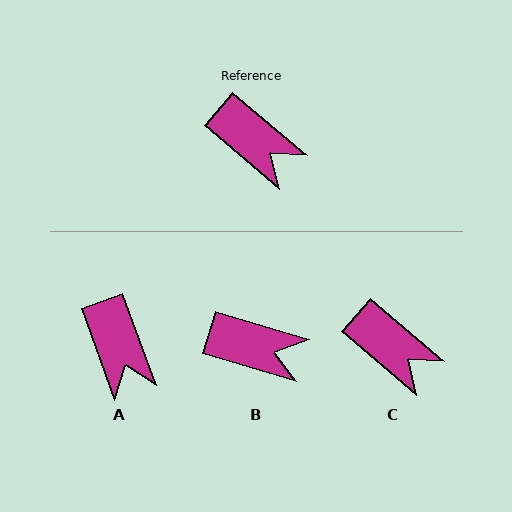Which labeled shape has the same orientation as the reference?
C.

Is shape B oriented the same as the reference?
No, it is off by about 23 degrees.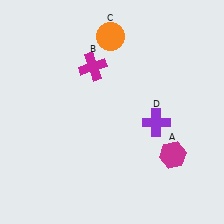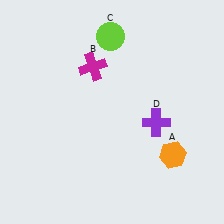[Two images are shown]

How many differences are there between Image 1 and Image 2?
There are 2 differences between the two images.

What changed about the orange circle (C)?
In Image 1, C is orange. In Image 2, it changed to lime.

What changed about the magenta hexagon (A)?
In Image 1, A is magenta. In Image 2, it changed to orange.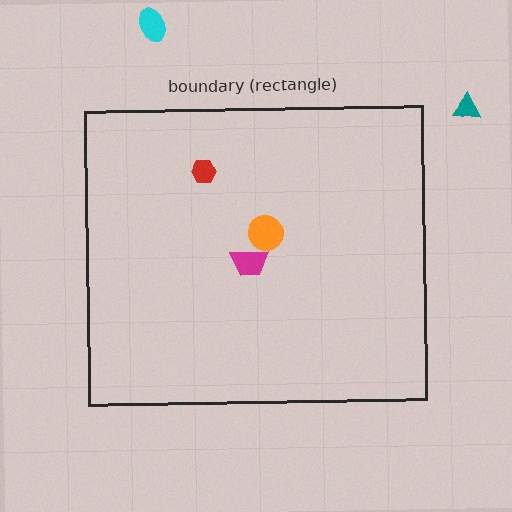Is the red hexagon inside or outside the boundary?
Inside.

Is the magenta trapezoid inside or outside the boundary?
Inside.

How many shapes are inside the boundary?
3 inside, 2 outside.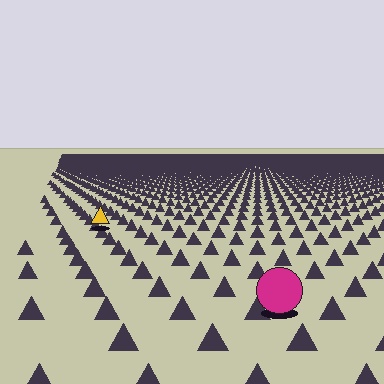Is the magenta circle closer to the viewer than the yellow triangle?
Yes. The magenta circle is closer — you can tell from the texture gradient: the ground texture is coarser near it.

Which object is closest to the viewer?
The magenta circle is closest. The texture marks near it are larger and more spread out.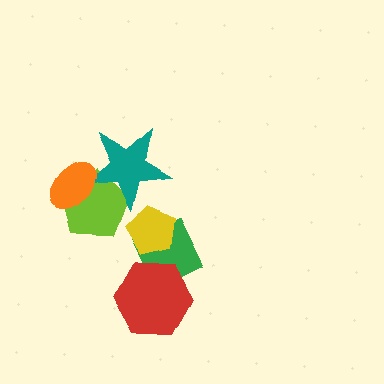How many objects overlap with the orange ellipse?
2 objects overlap with the orange ellipse.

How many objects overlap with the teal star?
2 objects overlap with the teal star.